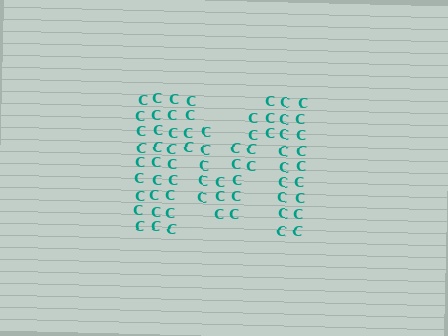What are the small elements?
The small elements are letter C's.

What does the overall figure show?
The overall figure shows the letter M.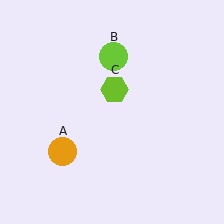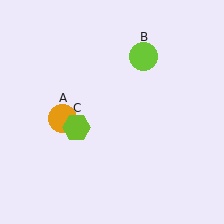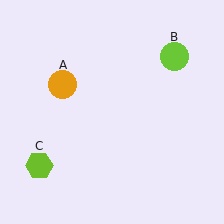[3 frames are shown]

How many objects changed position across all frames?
3 objects changed position: orange circle (object A), lime circle (object B), lime hexagon (object C).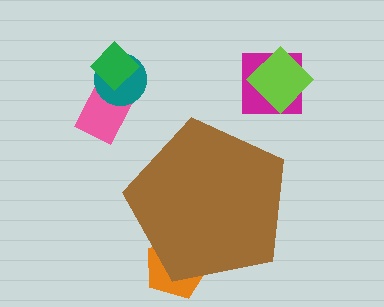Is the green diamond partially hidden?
No, the green diamond is fully visible.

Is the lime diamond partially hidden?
No, the lime diamond is fully visible.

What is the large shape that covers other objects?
A brown pentagon.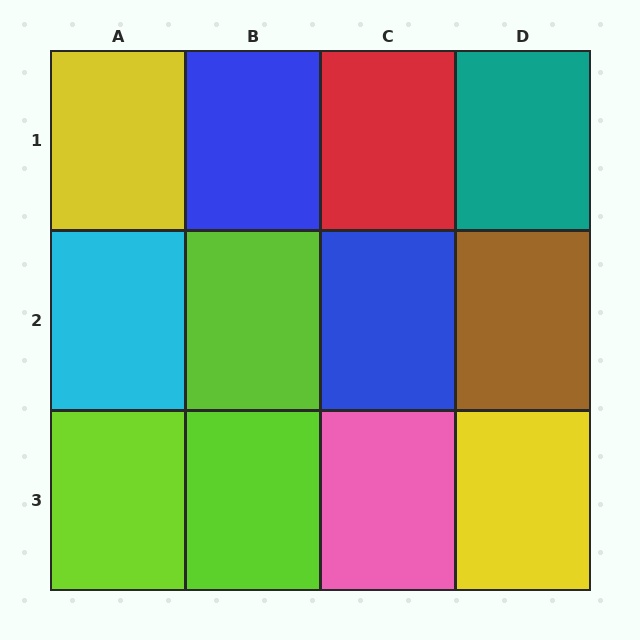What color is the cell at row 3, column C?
Pink.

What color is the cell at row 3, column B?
Lime.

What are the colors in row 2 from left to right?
Cyan, lime, blue, brown.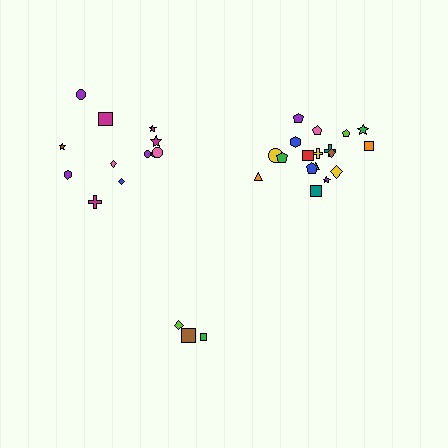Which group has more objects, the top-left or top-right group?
The top-right group.